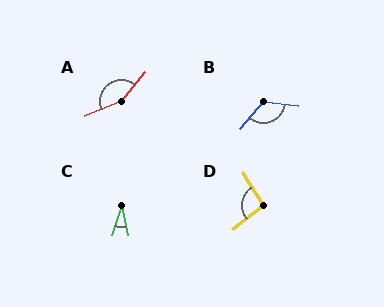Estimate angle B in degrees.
Approximately 124 degrees.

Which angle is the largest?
A, at approximately 151 degrees.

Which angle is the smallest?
C, at approximately 30 degrees.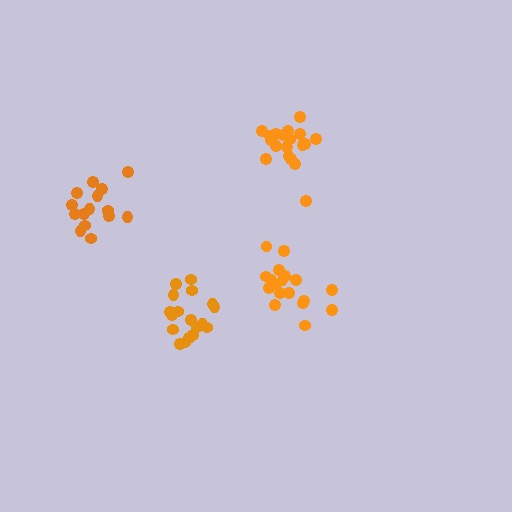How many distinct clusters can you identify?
There are 4 distinct clusters.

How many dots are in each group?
Group 1: 20 dots, Group 2: 19 dots, Group 3: 18 dots, Group 4: 15 dots (72 total).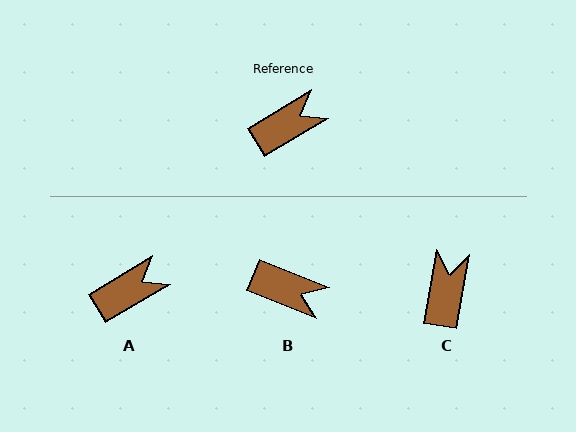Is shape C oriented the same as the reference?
No, it is off by about 49 degrees.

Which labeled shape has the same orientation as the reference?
A.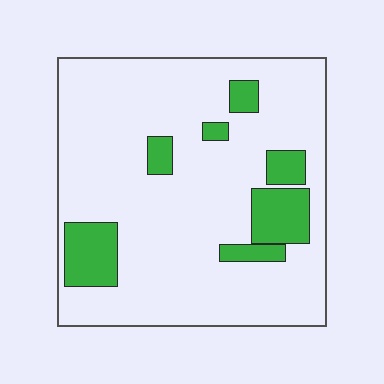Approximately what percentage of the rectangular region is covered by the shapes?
Approximately 15%.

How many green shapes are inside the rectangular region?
7.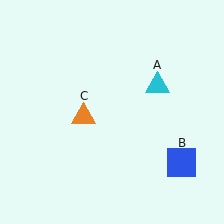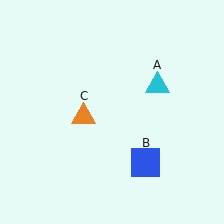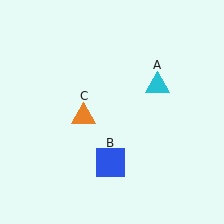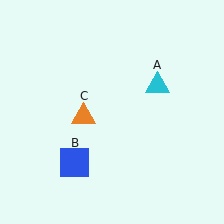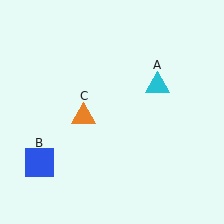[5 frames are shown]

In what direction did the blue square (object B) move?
The blue square (object B) moved left.